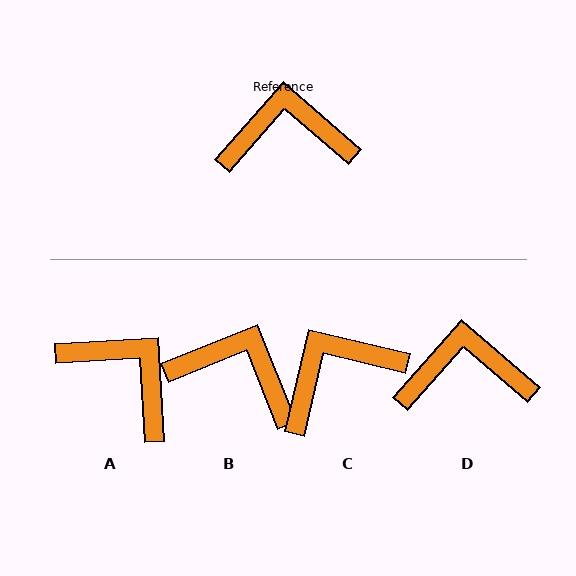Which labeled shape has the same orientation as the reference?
D.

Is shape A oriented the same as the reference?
No, it is off by about 46 degrees.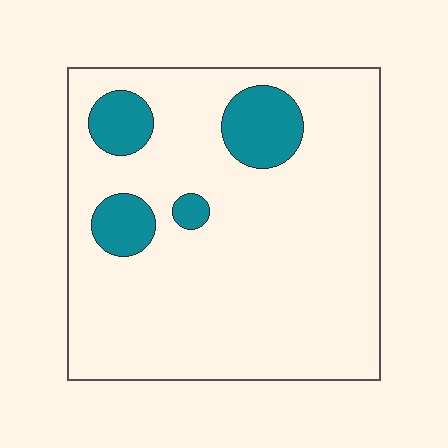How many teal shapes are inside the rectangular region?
4.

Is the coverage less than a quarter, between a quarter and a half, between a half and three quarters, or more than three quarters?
Less than a quarter.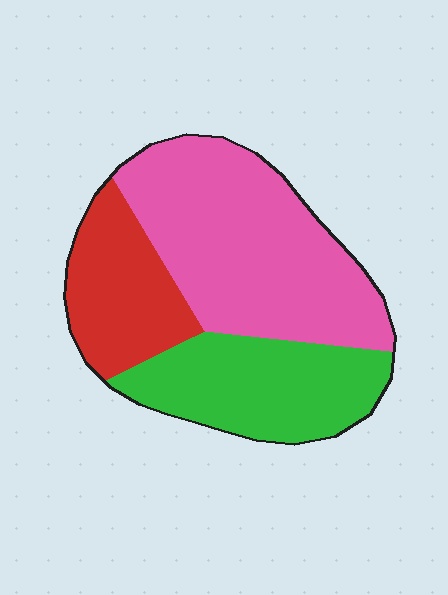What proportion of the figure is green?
Green takes up about one third (1/3) of the figure.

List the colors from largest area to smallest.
From largest to smallest: pink, green, red.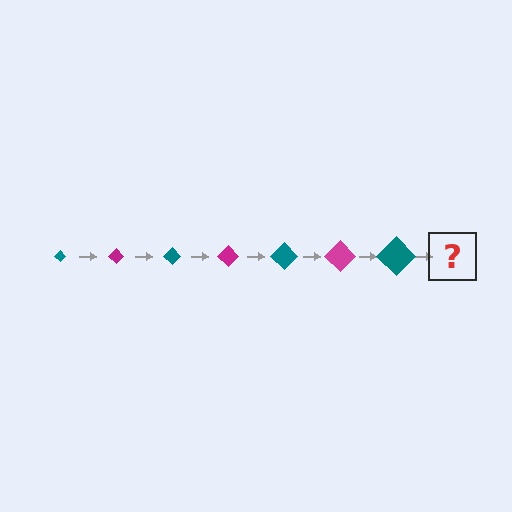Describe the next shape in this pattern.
It should be a magenta diamond, larger than the previous one.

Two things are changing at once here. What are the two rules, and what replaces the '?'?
The two rules are that the diamond grows larger each step and the color cycles through teal and magenta. The '?' should be a magenta diamond, larger than the previous one.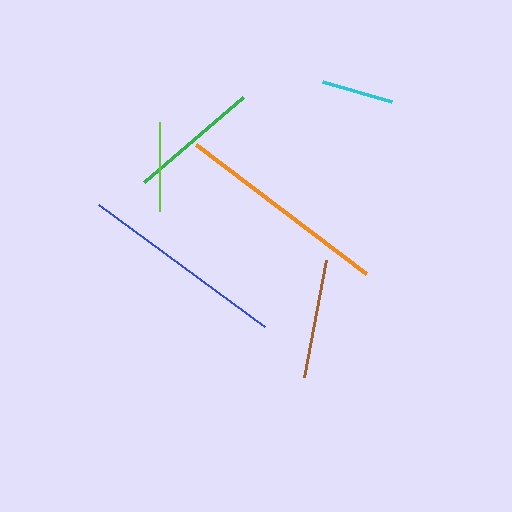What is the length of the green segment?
The green segment is approximately 131 pixels long.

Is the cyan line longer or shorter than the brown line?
The brown line is longer than the cyan line.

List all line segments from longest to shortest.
From longest to shortest: orange, blue, green, brown, lime, cyan.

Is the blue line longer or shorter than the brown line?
The blue line is longer than the brown line.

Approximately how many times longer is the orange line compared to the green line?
The orange line is approximately 1.6 times the length of the green line.